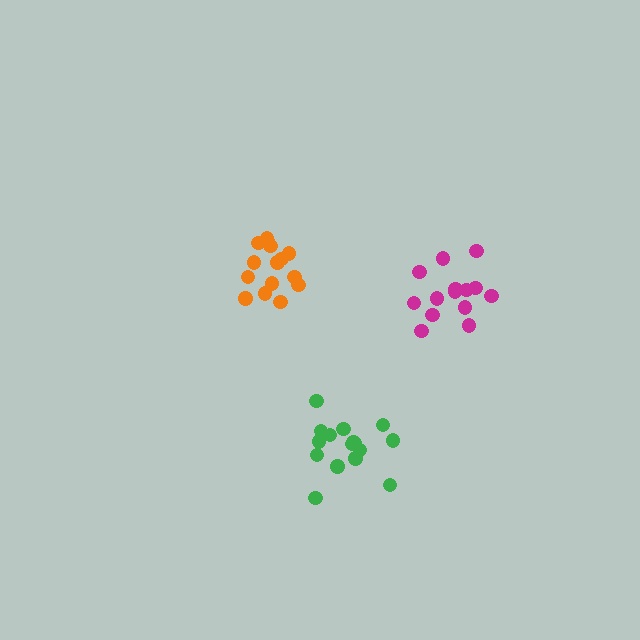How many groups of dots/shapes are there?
There are 3 groups.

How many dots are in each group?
Group 1: 16 dots, Group 2: 14 dots, Group 3: 15 dots (45 total).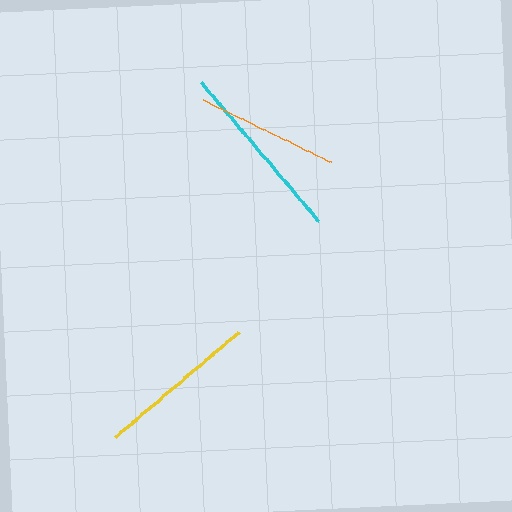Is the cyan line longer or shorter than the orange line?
The cyan line is longer than the orange line.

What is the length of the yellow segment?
The yellow segment is approximately 161 pixels long.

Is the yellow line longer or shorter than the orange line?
The yellow line is longer than the orange line.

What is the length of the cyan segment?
The cyan segment is approximately 182 pixels long.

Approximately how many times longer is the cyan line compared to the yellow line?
The cyan line is approximately 1.1 times the length of the yellow line.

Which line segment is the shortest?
The orange line is the shortest at approximately 143 pixels.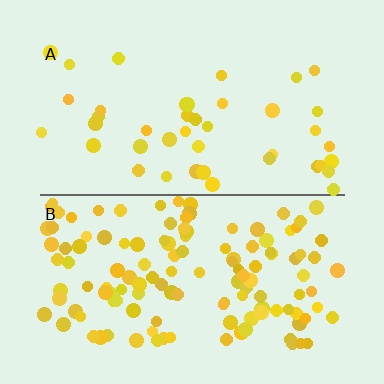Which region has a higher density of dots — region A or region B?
B (the bottom).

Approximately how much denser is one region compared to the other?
Approximately 3.1× — region B over region A.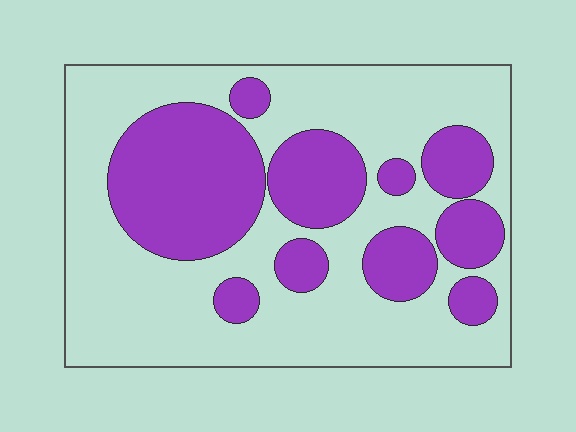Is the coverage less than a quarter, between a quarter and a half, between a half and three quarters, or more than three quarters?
Between a quarter and a half.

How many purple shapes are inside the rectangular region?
10.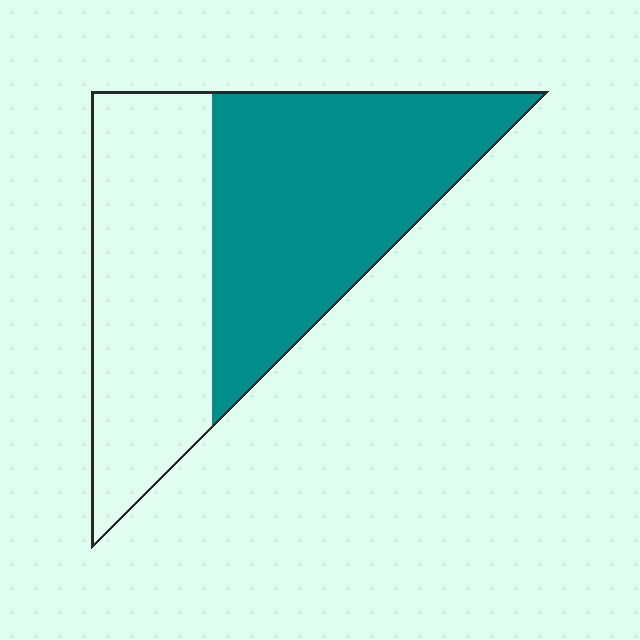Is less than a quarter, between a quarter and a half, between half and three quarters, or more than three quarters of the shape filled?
Between half and three quarters.